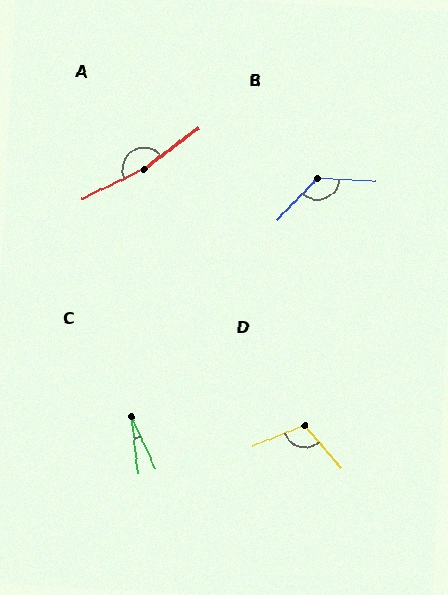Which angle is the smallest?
C, at approximately 18 degrees.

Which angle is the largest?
A, at approximately 168 degrees.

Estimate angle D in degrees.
Approximately 110 degrees.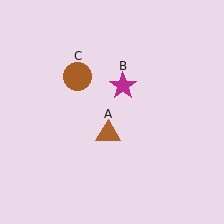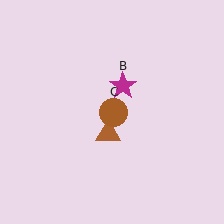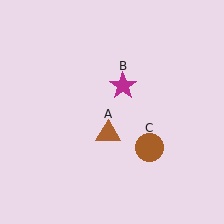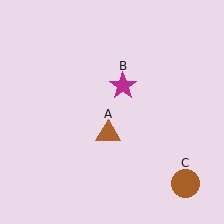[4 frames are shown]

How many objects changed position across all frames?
1 object changed position: brown circle (object C).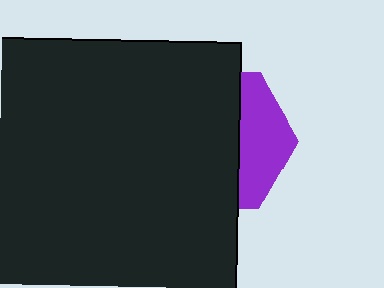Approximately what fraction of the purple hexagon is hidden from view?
Roughly 66% of the purple hexagon is hidden behind the black rectangle.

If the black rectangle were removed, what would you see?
You would see the complete purple hexagon.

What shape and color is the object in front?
The object in front is a black rectangle.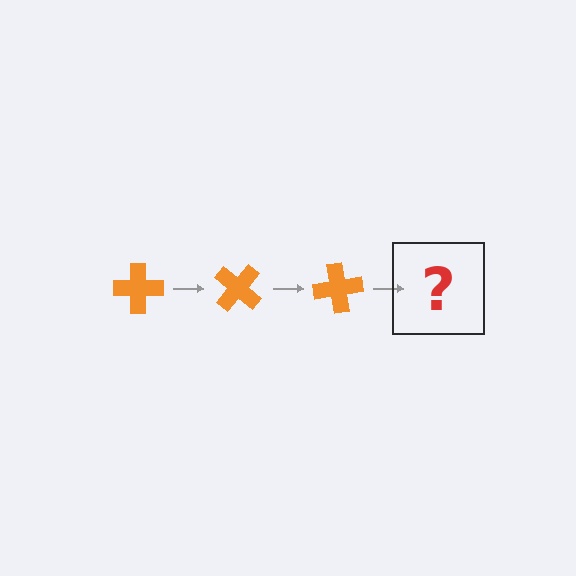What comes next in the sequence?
The next element should be an orange cross rotated 120 degrees.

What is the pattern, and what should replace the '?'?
The pattern is that the cross rotates 40 degrees each step. The '?' should be an orange cross rotated 120 degrees.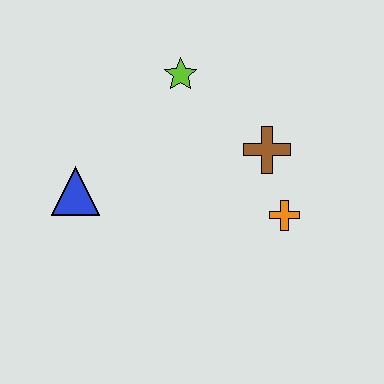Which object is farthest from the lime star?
The orange cross is farthest from the lime star.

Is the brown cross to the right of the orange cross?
No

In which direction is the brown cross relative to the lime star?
The brown cross is to the right of the lime star.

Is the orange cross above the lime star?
No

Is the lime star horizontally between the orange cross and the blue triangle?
Yes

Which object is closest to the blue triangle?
The lime star is closest to the blue triangle.